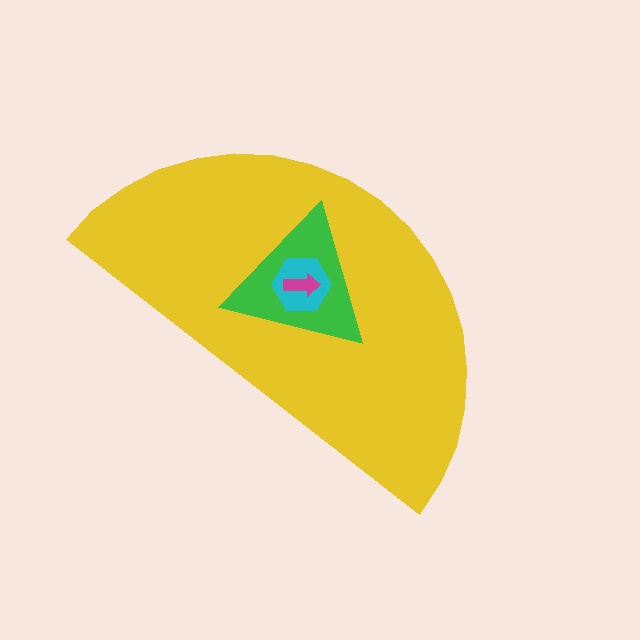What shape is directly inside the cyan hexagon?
The magenta arrow.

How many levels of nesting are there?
4.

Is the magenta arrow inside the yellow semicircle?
Yes.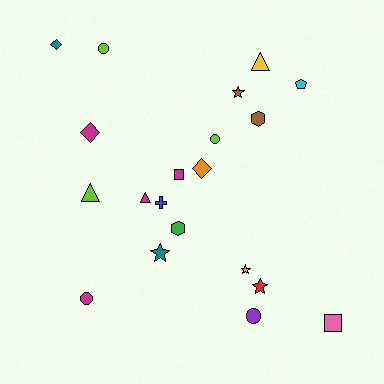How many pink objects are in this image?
There is 1 pink object.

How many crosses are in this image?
There is 1 cross.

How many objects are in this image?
There are 20 objects.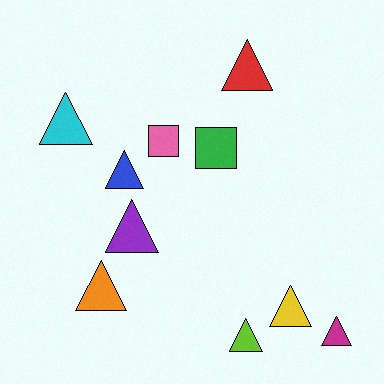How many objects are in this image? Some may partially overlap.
There are 10 objects.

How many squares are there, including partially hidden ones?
There are 2 squares.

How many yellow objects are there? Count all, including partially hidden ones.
There is 1 yellow object.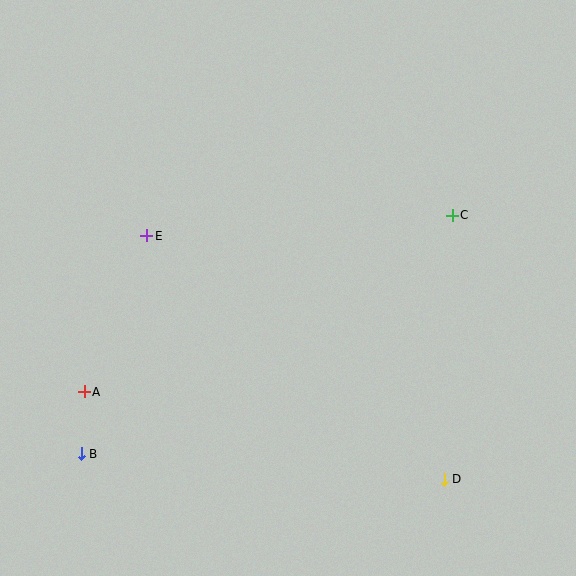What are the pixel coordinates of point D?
Point D is at (444, 479).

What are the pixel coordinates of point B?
Point B is at (81, 454).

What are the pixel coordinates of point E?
Point E is at (147, 236).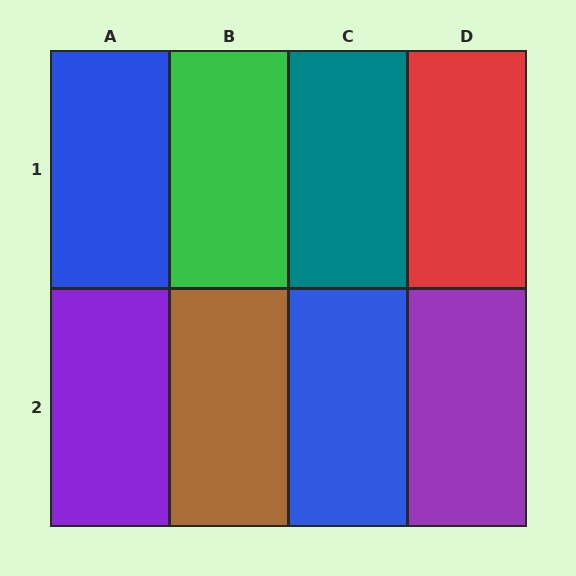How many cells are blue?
2 cells are blue.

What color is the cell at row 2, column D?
Purple.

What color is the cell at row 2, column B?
Brown.